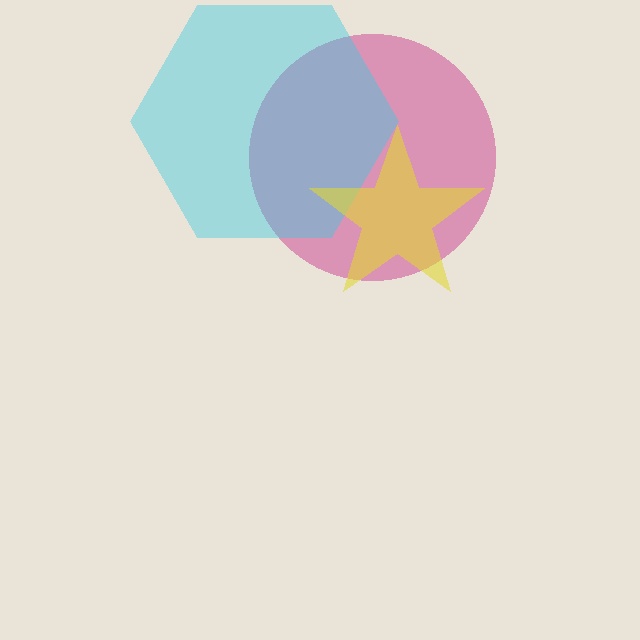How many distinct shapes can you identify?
There are 3 distinct shapes: a magenta circle, a cyan hexagon, a yellow star.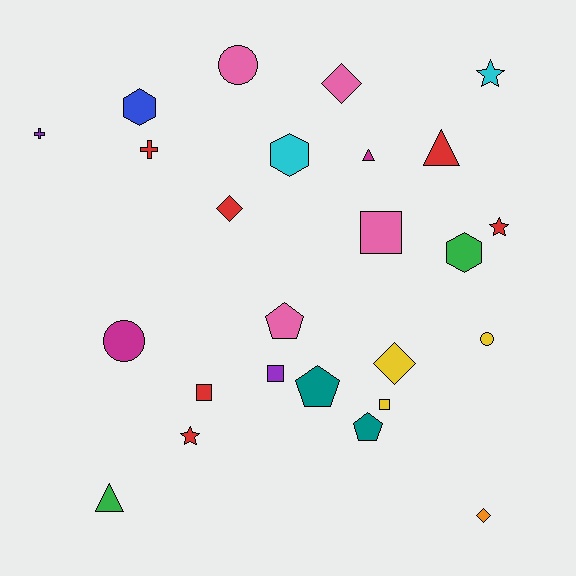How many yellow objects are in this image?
There are 3 yellow objects.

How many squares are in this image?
There are 4 squares.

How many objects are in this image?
There are 25 objects.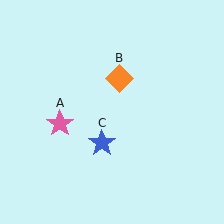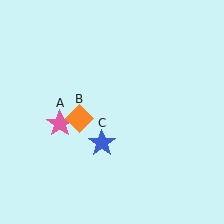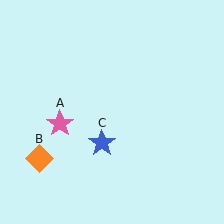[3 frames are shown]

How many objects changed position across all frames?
1 object changed position: orange diamond (object B).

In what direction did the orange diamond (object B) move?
The orange diamond (object B) moved down and to the left.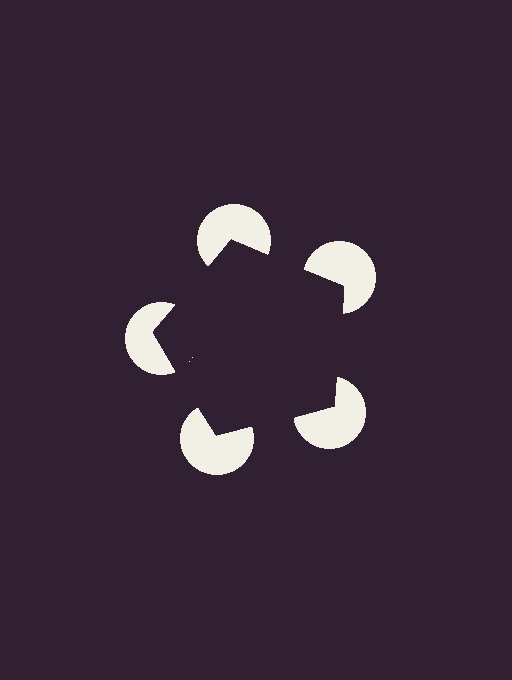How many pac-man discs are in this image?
There are 5 — one at each vertex of the illusory pentagon.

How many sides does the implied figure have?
5 sides.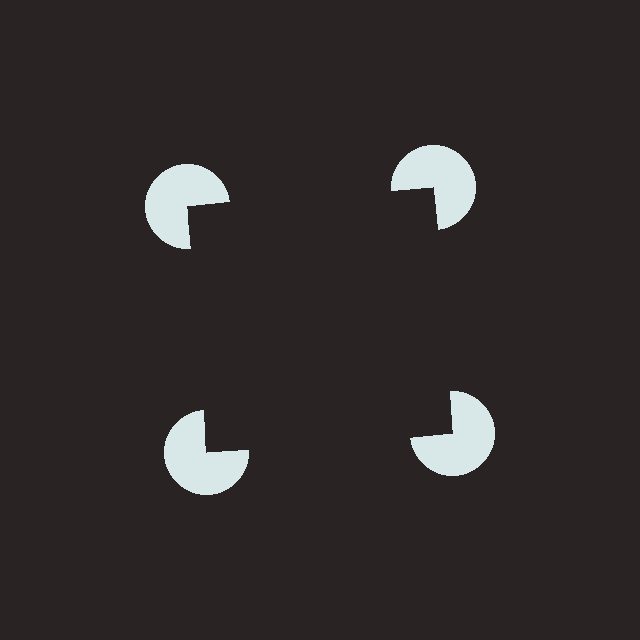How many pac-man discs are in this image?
There are 4 — one at each vertex of the illusory square.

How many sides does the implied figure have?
4 sides.